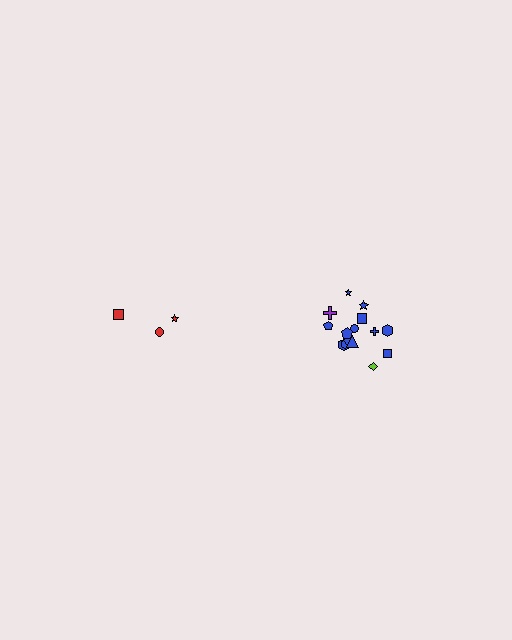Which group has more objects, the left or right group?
The right group.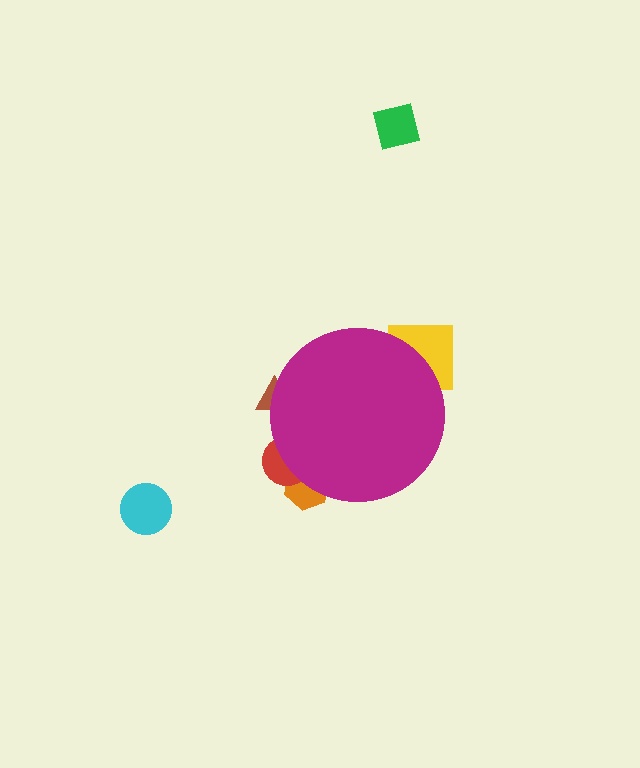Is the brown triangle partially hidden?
Yes, the brown triangle is partially hidden behind the magenta circle.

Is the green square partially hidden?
No, the green square is fully visible.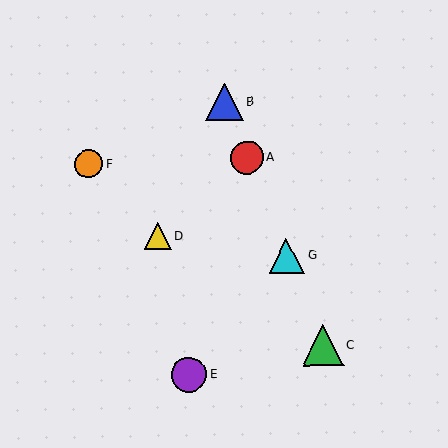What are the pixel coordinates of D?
Object D is at (158, 236).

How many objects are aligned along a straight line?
4 objects (A, B, C, G) are aligned along a straight line.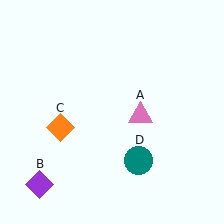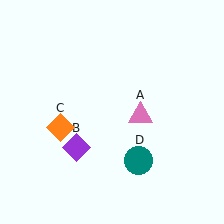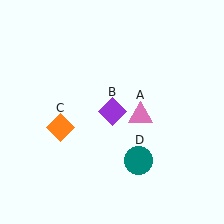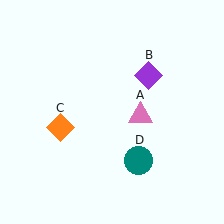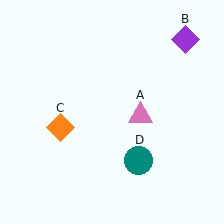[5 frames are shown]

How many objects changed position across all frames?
1 object changed position: purple diamond (object B).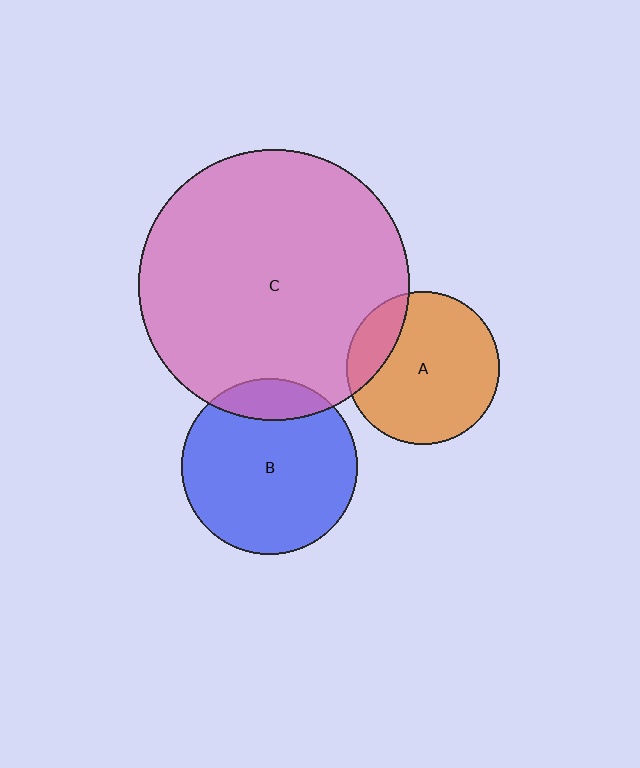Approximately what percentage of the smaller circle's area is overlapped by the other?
Approximately 20%.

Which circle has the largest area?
Circle C (pink).